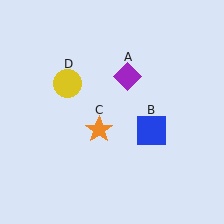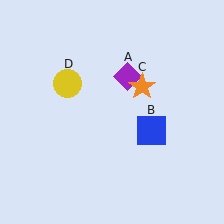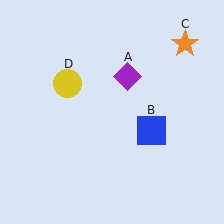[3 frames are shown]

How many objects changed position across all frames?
1 object changed position: orange star (object C).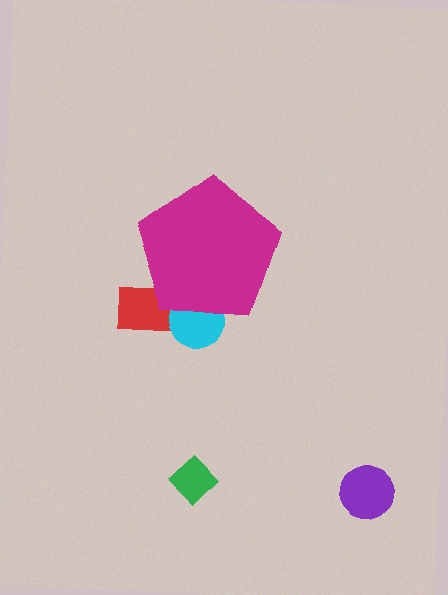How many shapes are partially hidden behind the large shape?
2 shapes are partially hidden.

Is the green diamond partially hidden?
No, the green diamond is fully visible.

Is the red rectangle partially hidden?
Yes, the red rectangle is partially hidden behind the magenta pentagon.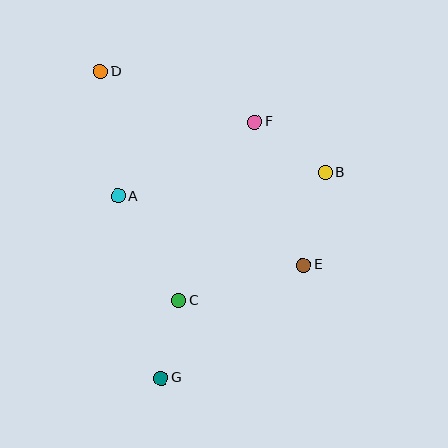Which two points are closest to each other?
Points C and G are closest to each other.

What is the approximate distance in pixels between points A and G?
The distance between A and G is approximately 187 pixels.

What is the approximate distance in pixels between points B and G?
The distance between B and G is approximately 263 pixels.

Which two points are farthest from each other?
Points D and G are farthest from each other.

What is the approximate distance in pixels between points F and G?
The distance between F and G is approximately 272 pixels.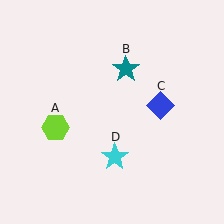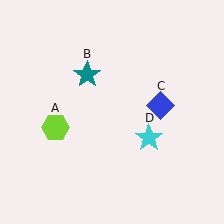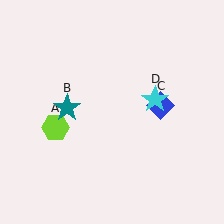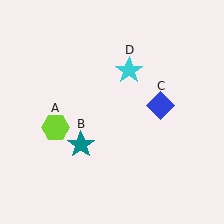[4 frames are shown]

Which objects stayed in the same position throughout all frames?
Lime hexagon (object A) and blue diamond (object C) remained stationary.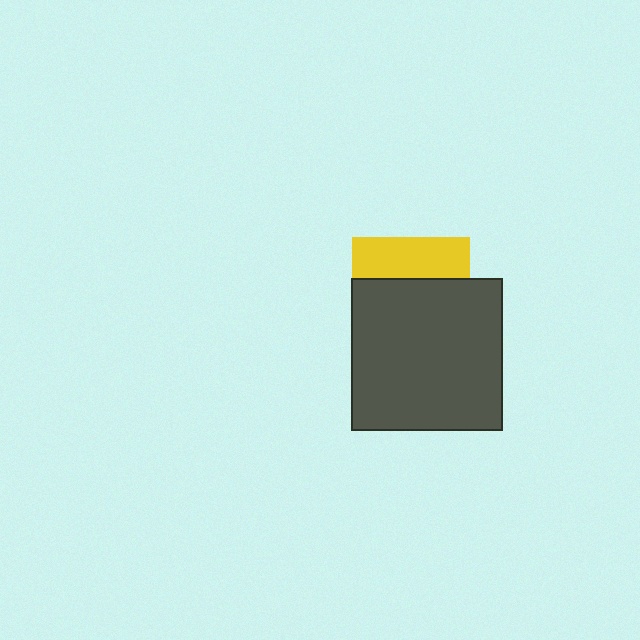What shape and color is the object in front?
The object in front is a dark gray square.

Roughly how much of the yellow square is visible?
A small part of it is visible (roughly 34%).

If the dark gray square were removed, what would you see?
You would see the complete yellow square.